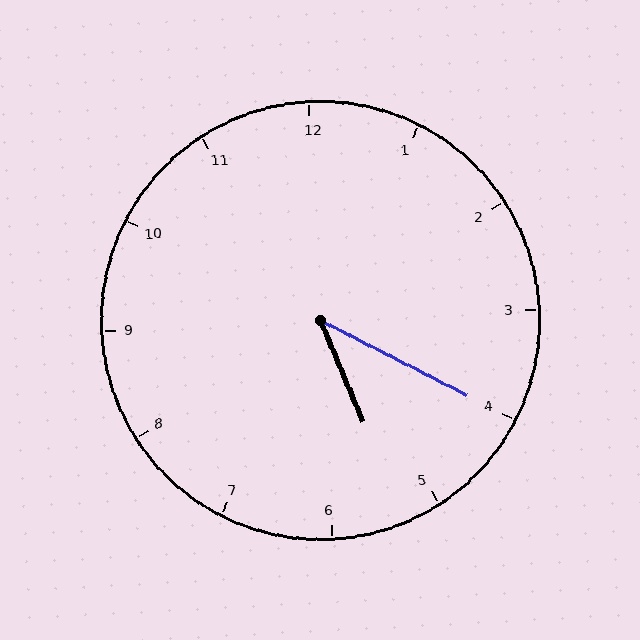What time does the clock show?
5:20.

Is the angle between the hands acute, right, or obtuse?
It is acute.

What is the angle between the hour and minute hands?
Approximately 40 degrees.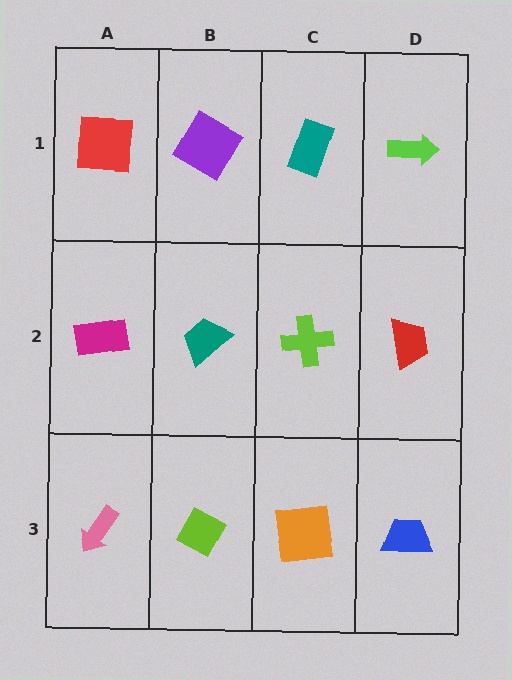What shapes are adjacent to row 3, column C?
A lime cross (row 2, column C), a lime diamond (row 3, column B), a blue trapezoid (row 3, column D).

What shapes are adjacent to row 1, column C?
A lime cross (row 2, column C), a purple diamond (row 1, column B), a lime arrow (row 1, column D).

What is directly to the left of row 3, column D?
An orange square.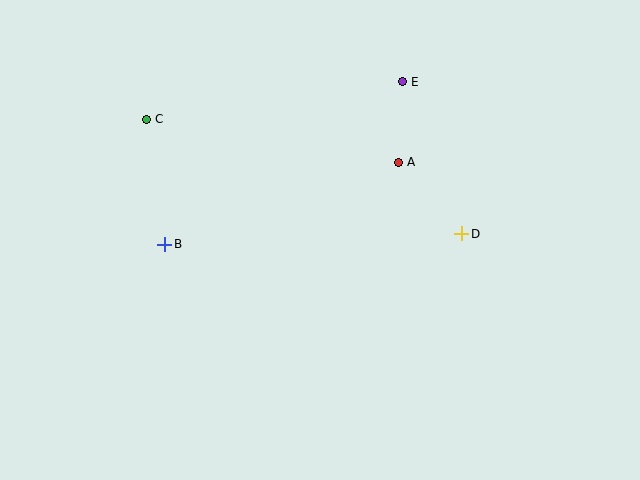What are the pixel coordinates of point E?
Point E is at (402, 82).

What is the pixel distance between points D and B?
The distance between D and B is 297 pixels.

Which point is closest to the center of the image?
Point A at (398, 162) is closest to the center.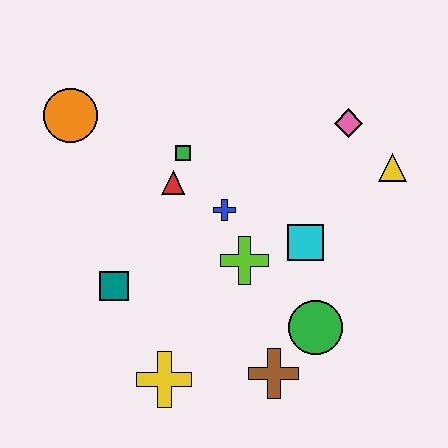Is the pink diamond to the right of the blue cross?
Yes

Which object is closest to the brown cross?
The green circle is closest to the brown cross.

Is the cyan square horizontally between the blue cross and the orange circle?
No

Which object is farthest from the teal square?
The yellow triangle is farthest from the teal square.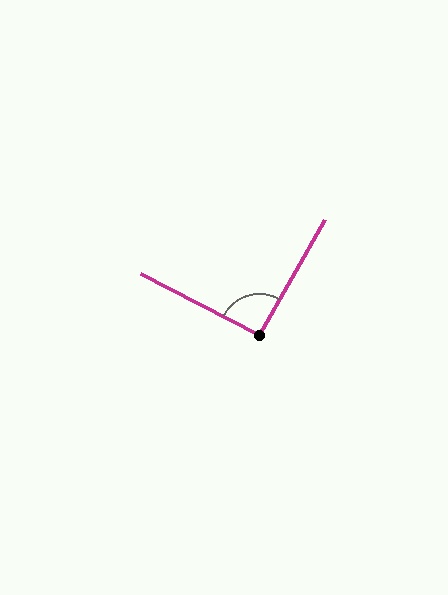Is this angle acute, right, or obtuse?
It is approximately a right angle.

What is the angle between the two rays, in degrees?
Approximately 93 degrees.